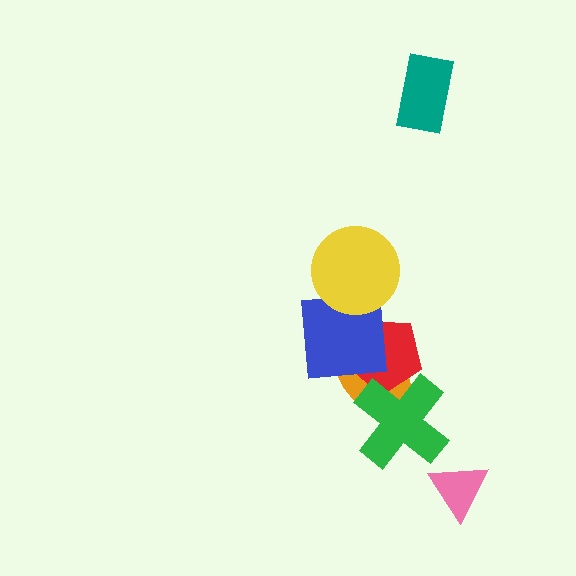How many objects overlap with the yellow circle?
1 object overlaps with the yellow circle.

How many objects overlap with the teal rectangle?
0 objects overlap with the teal rectangle.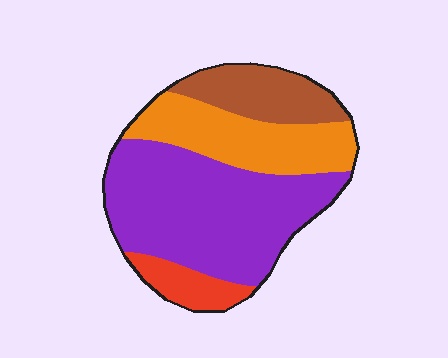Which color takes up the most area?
Purple, at roughly 50%.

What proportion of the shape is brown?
Brown takes up less than a quarter of the shape.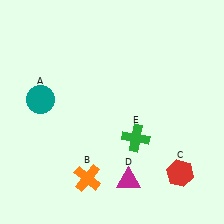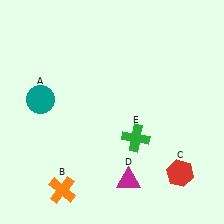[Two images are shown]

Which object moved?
The orange cross (B) moved left.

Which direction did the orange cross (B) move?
The orange cross (B) moved left.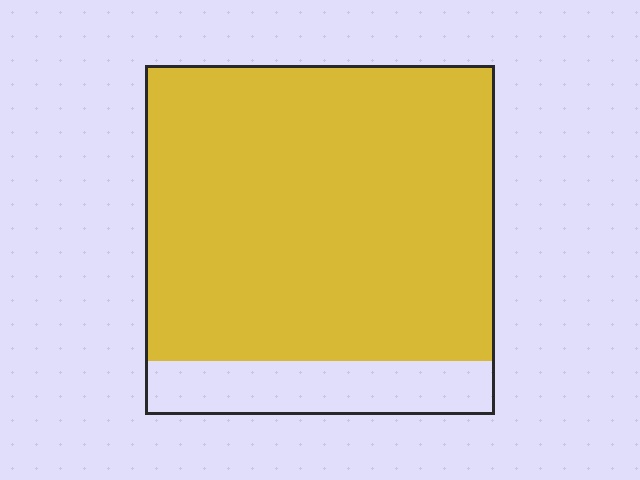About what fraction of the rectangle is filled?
About five sixths (5/6).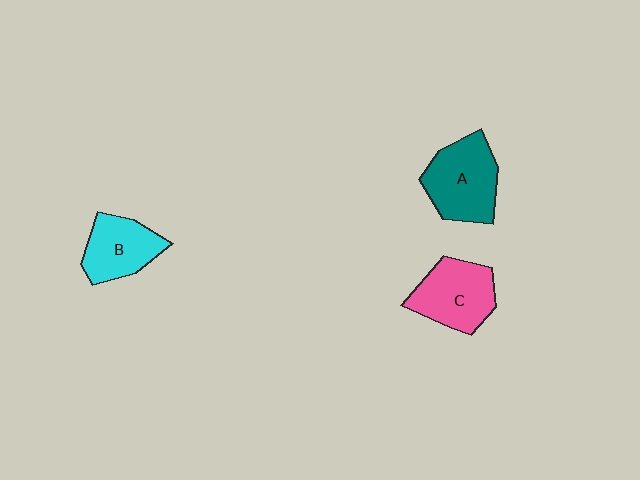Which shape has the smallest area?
Shape B (cyan).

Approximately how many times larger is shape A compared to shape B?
Approximately 1.3 times.